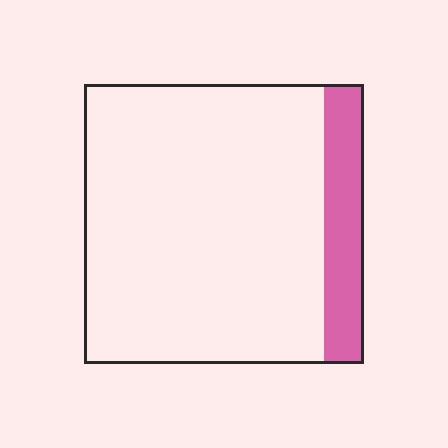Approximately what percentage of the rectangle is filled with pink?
Approximately 15%.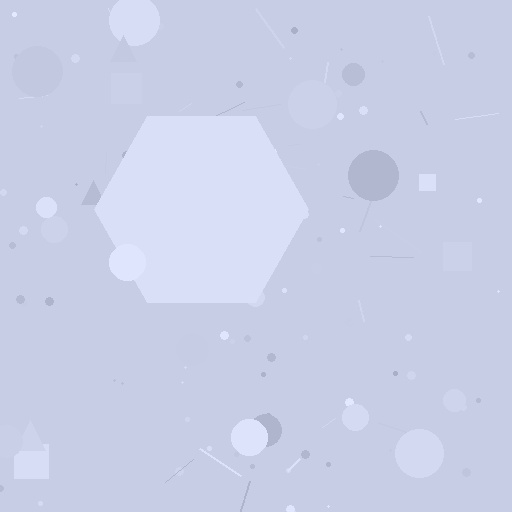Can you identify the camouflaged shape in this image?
The camouflaged shape is a hexagon.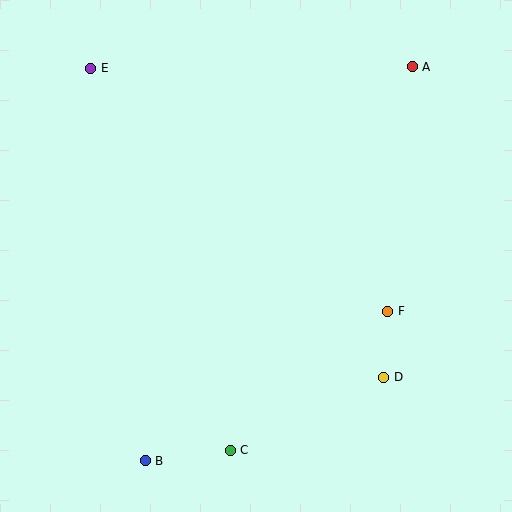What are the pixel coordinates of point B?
Point B is at (145, 461).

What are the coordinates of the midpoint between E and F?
The midpoint between E and F is at (239, 190).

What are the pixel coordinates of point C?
Point C is at (230, 450).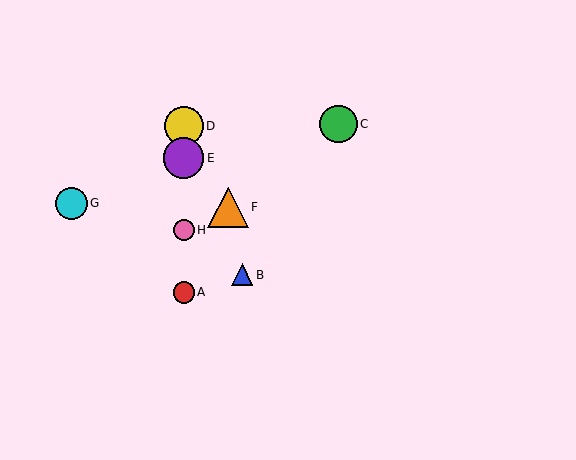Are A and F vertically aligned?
No, A is at x≈184 and F is at x≈228.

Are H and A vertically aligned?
Yes, both are at x≈184.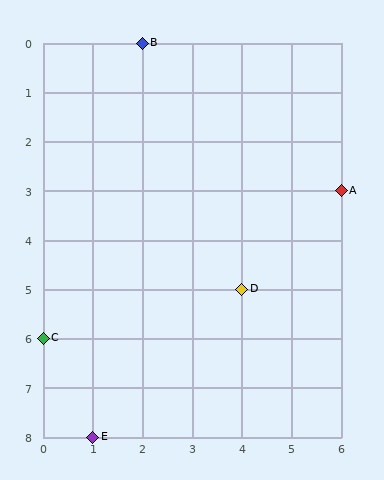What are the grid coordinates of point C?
Point C is at grid coordinates (0, 6).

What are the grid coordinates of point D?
Point D is at grid coordinates (4, 5).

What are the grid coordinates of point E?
Point E is at grid coordinates (1, 8).